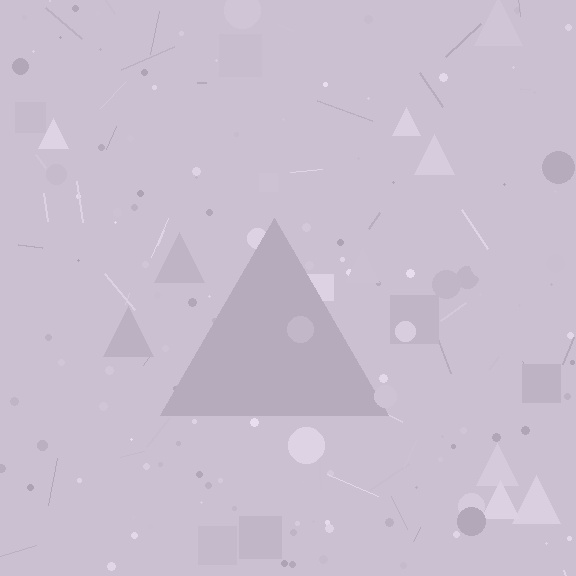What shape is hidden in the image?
A triangle is hidden in the image.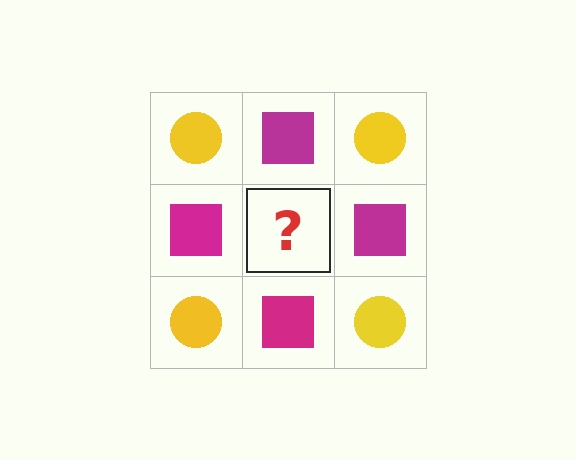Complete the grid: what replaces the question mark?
The question mark should be replaced with a yellow circle.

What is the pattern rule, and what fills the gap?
The rule is that it alternates yellow circle and magenta square in a checkerboard pattern. The gap should be filled with a yellow circle.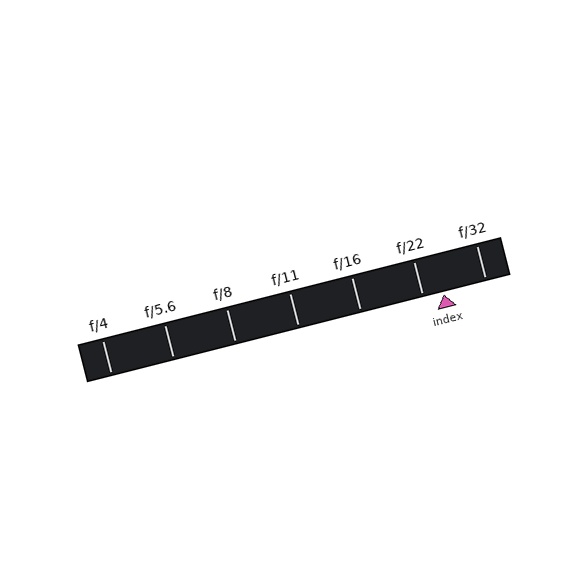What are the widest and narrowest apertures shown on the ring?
The widest aperture shown is f/4 and the narrowest is f/32.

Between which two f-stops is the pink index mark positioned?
The index mark is between f/22 and f/32.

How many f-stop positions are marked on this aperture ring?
There are 7 f-stop positions marked.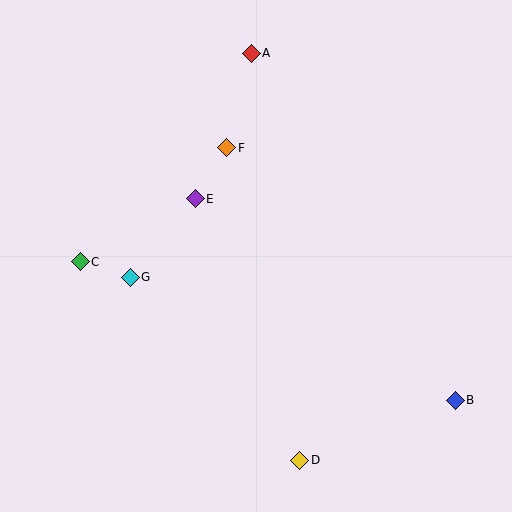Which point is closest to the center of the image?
Point E at (195, 199) is closest to the center.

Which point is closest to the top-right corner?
Point A is closest to the top-right corner.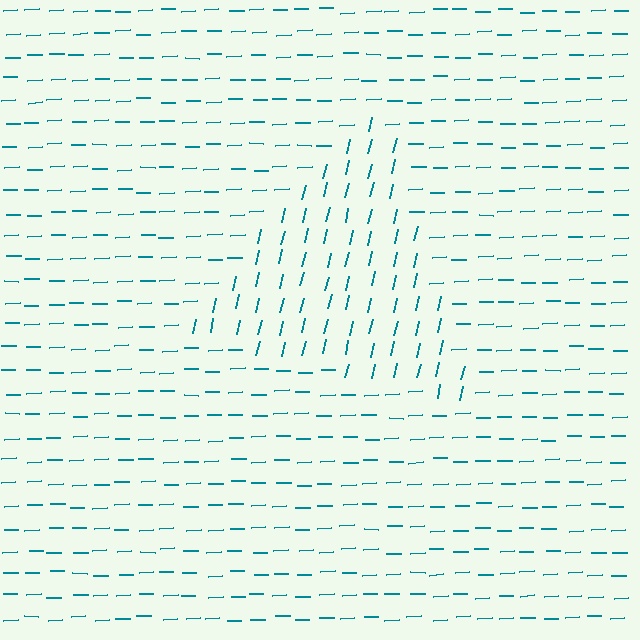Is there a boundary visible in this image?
Yes, there is a texture boundary formed by a change in line orientation.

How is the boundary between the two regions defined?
The boundary is defined purely by a change in line orientation (approximately 75 degrees difference). All lines are the same color and thickness.